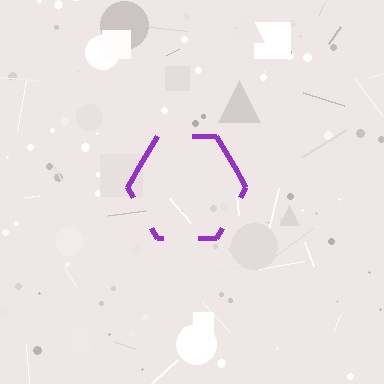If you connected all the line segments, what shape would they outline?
They would outline a hexagon.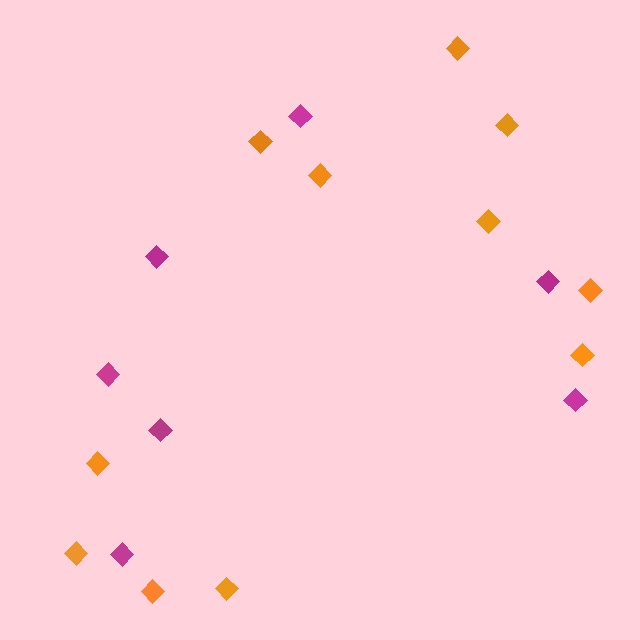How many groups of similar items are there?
There are 2 groups: one group of orange diamonds (11) and one group of magenta diamonds (7).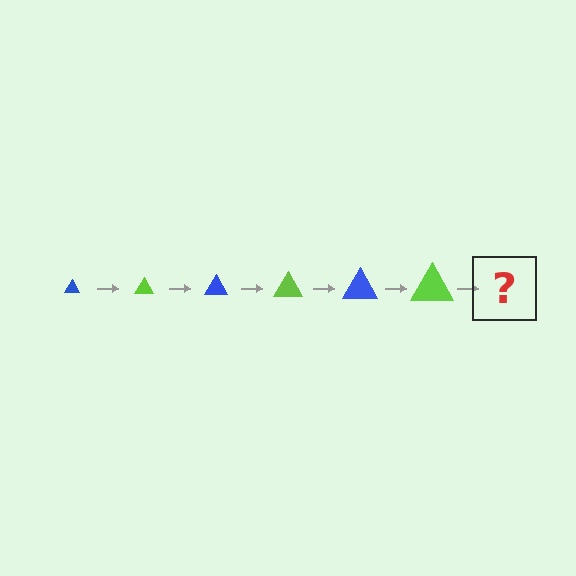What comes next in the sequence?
The next element should be a blue triangle, larger than the previous one.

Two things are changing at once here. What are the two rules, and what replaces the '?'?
The two rules are that the triangle grows larger each step and the color cycles through blue and lime. The '?' should be a blue triangle, larger than the previous one.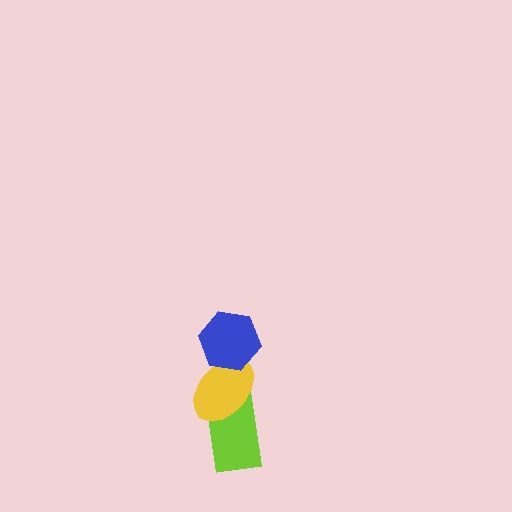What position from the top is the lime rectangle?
The lime rectangle is 3rd from the top.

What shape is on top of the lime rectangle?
The yellow ellipse is on top of the lime rectangle.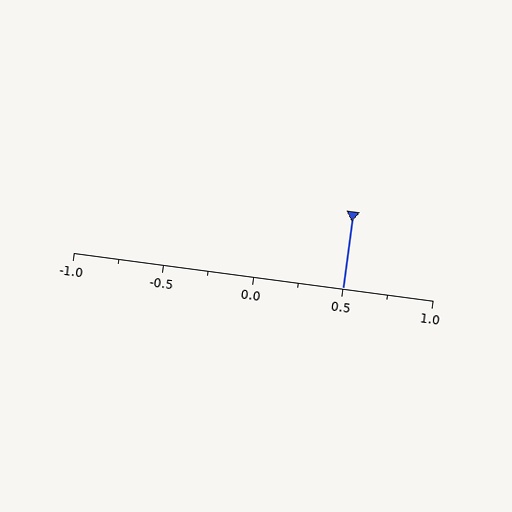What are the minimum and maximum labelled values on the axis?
The axis runs from -1.0 to 1.0.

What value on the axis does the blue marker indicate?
The marker indicates approximately 0.5.